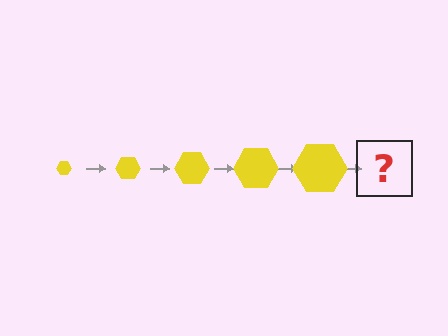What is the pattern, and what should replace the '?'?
The pattern is that the hexagon gets progressively larger each step. The '?' should be a yellow hexagon, larger than the previous one.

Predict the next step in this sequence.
The next step is a yellow hexagon, larger than the previous one.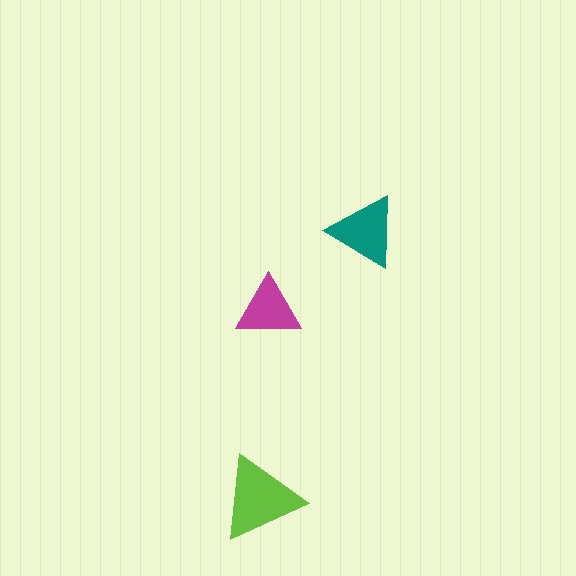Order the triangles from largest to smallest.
the lime one, the teal one, the magenta one.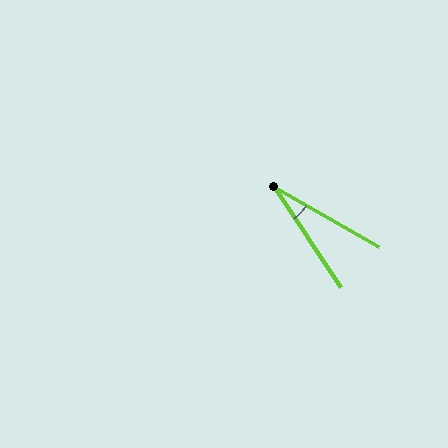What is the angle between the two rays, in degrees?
Approximately 27 degrees.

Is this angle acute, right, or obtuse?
It is acute.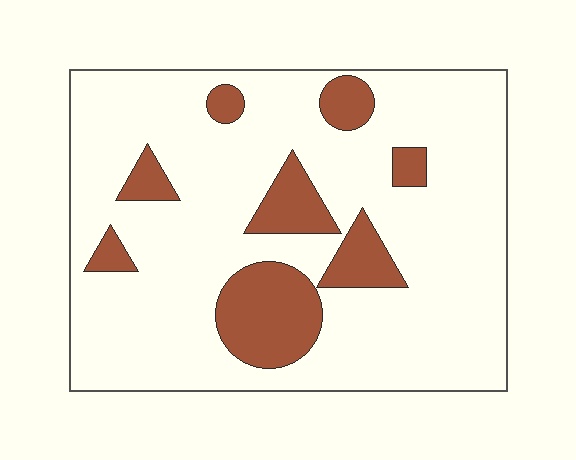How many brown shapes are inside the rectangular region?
8.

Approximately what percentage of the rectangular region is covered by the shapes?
Approximately 20%.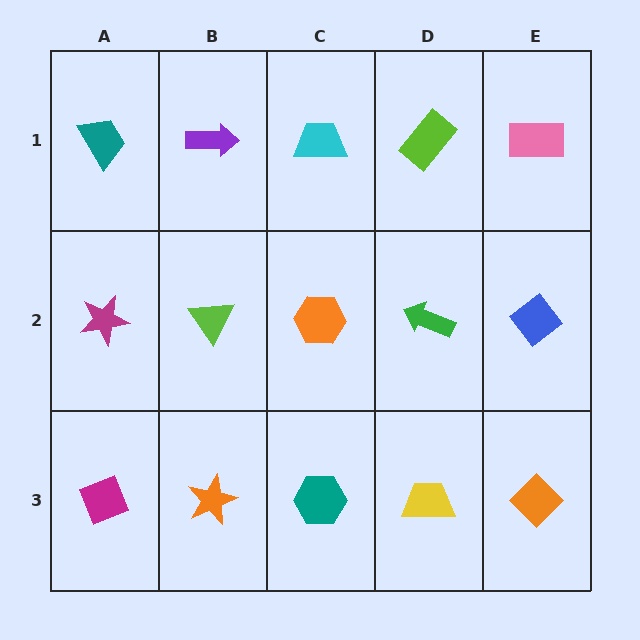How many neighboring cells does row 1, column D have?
3.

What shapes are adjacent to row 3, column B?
A lime triangle (row 2, column B), a magenta diamond (row 3, column A), a teal hexagon (row 3, column C).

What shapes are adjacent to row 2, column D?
A lime rectangle (row 1, column D), a yellow trapezoid (row 3, column D), an orange hexagon (row 2, column C), a blue diamond (row 2, column E).